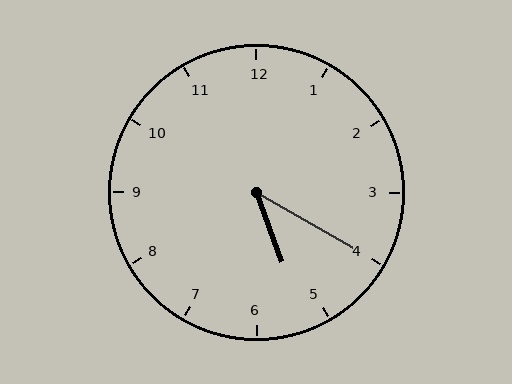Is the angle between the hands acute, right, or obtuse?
It is acute.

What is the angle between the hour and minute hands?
Approximately 40 degrees.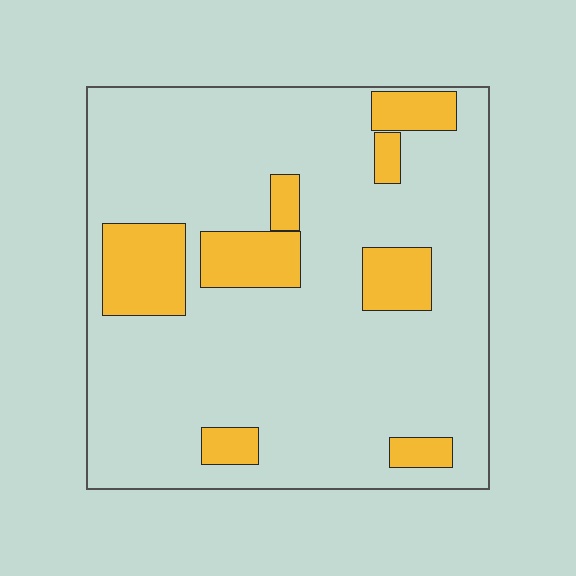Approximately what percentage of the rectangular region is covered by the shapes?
Approximately 20%.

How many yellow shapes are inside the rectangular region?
8.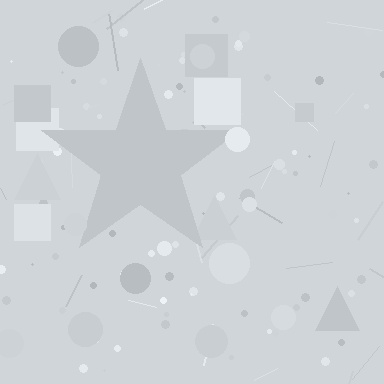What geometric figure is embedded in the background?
A star is embedded in the background.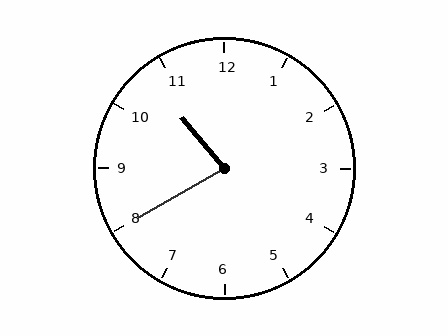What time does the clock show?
10:40.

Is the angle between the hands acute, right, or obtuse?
It is acute.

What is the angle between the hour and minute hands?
Approximately 80 degrees.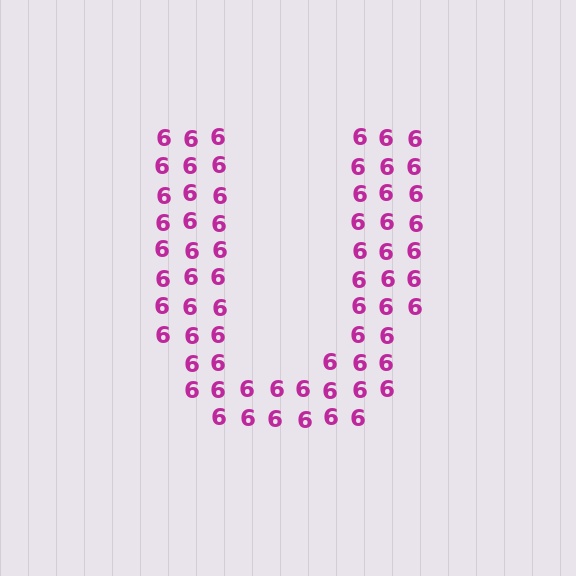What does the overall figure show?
The overall figure shows the letter U.